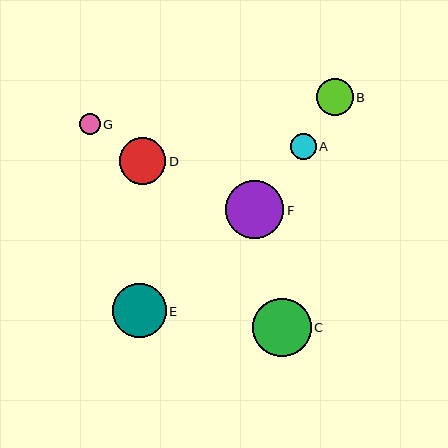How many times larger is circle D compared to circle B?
Circle D is approximately 1.3 times the size of circle B.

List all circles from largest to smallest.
From largest to smallest: F, C, E, D, B, A, G.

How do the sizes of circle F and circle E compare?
Circle F and circle E are approximately the same size.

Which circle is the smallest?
Circle G is the smallest with a size of approximately 21 pixels.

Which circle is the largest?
Circle F is the largest with a size of approximately 59 pixels.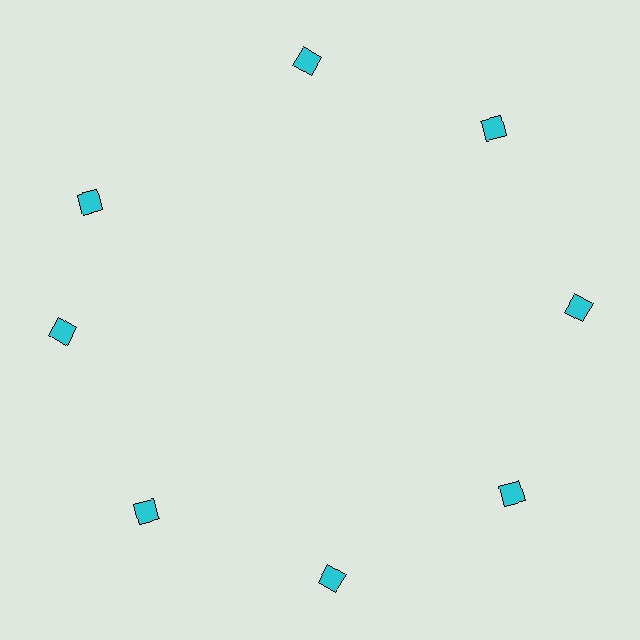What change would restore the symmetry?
The symmetry would be restored by rotating it back into even spacing with its neighbors so that all 8 diamonds sit at equal angles and equal distance from the center.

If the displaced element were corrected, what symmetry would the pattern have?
It would have 8-fold rotational symmetry — the pattern would map onto itself every 45 degrees.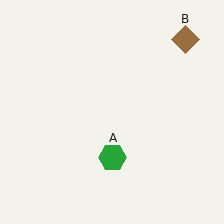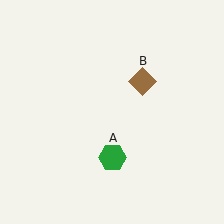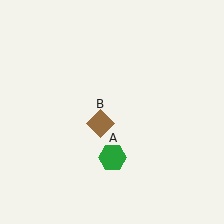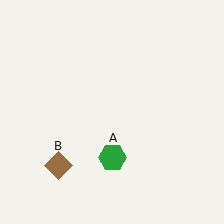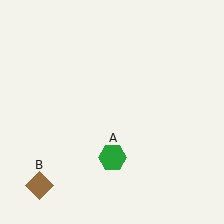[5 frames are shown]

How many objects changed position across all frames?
1 object changed position: brown diamond (object B).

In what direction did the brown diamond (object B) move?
The brown diamond (object B) moved down and to the left.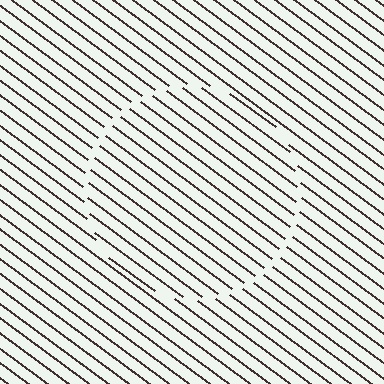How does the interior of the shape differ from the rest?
The interior of the shape contains the same grating, shifted by half a period — the contour is defined by the phase discontinuity where line-ends from the inner and outer gratings abut.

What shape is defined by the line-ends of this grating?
An illusory circle. The interior of the shape contains the same grating, shifted by half a period — the contour is defined by the phase discontinuity where line-ends from the inner and outer gratings abut.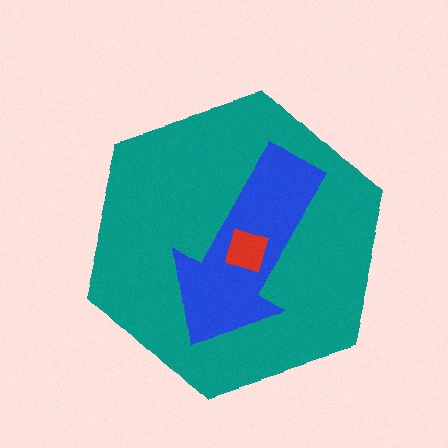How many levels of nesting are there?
3.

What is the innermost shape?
The red square.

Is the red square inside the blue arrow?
Yes.